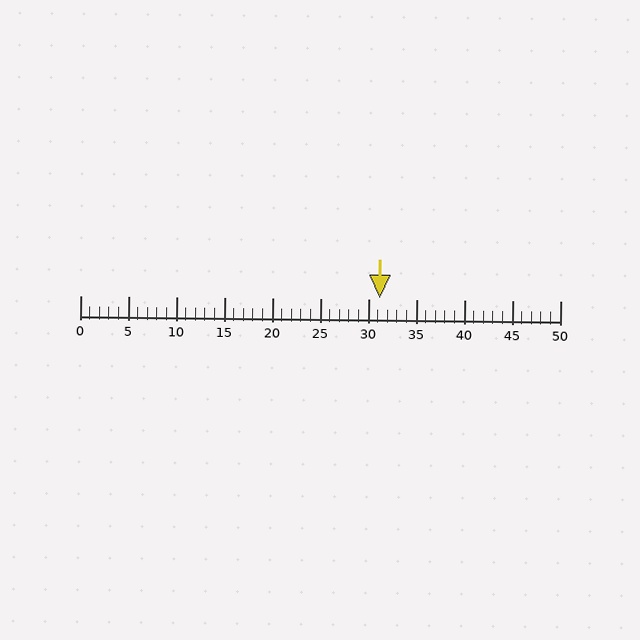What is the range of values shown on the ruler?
The ruler shows values from 0 to 50.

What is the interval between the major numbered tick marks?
The major tick marks are spaced 5 units apart.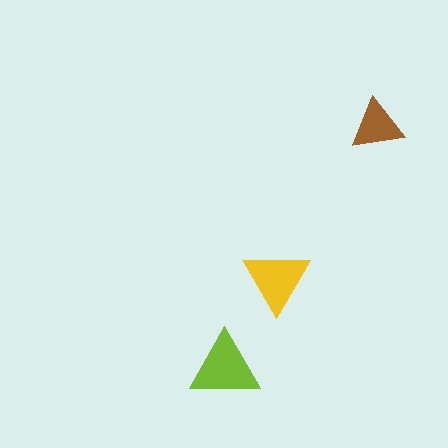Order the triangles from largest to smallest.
the lime one, the yellow one, the brown one.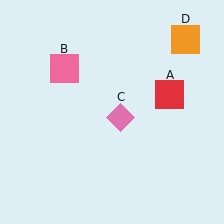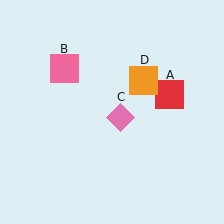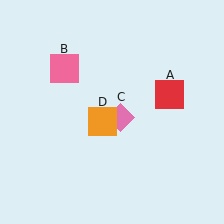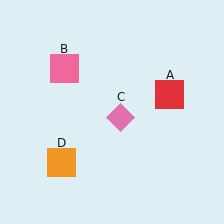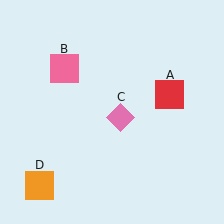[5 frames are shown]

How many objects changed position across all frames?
1 object changed position: orange square (object D).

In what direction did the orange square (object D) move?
The orange square (object D) moved down and to the left.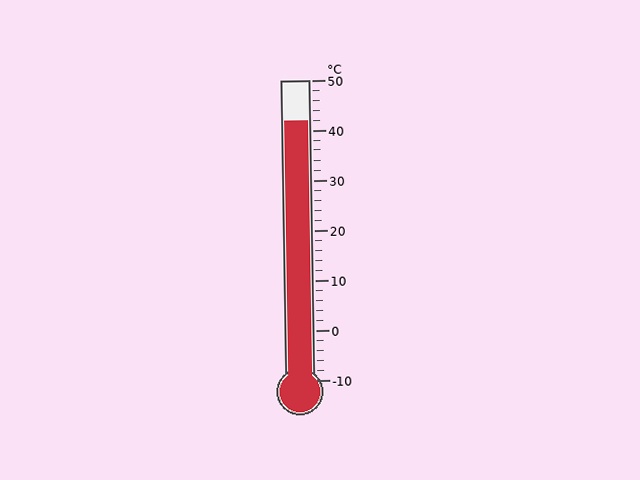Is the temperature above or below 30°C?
The temperature is above 30°C.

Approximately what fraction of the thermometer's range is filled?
The thermometer is filled to approximately 85% of its range.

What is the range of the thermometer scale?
The thermometer scale ranges from -10°C to 50°C.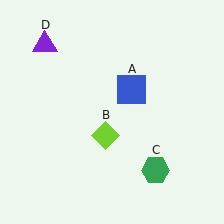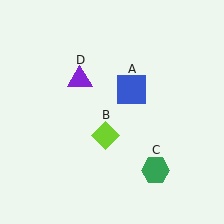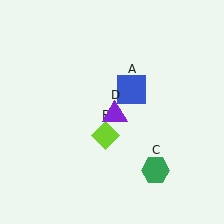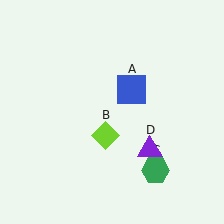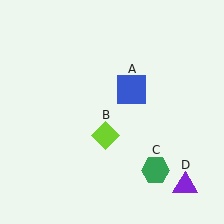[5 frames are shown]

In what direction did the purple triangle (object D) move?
The purple triangle (object D) moved down and to the right.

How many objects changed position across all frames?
1 object changed position: purple triangle (object D).